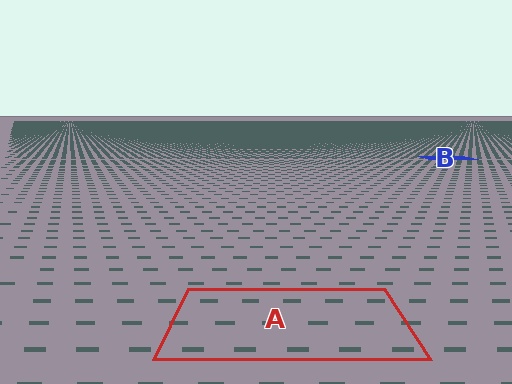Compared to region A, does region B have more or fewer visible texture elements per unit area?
Region B has more texture elements per unit area — they are packed more densely because it is farther away.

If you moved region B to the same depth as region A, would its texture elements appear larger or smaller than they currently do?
They would appear larger. At a closer depth, the same texture elements are projected at a bigger on-screen size.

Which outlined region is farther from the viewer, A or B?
Region B is farther from the viewer — the texture elements inside it appear smaller and more densely packed.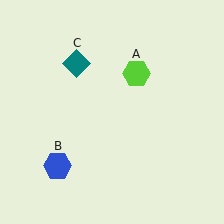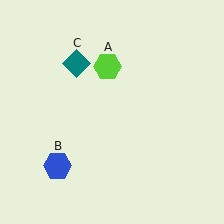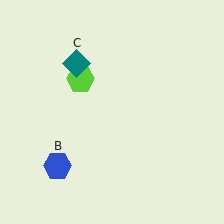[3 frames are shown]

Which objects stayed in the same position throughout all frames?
Blue hexagon (object B) and teal diamond (object C) remained stationary.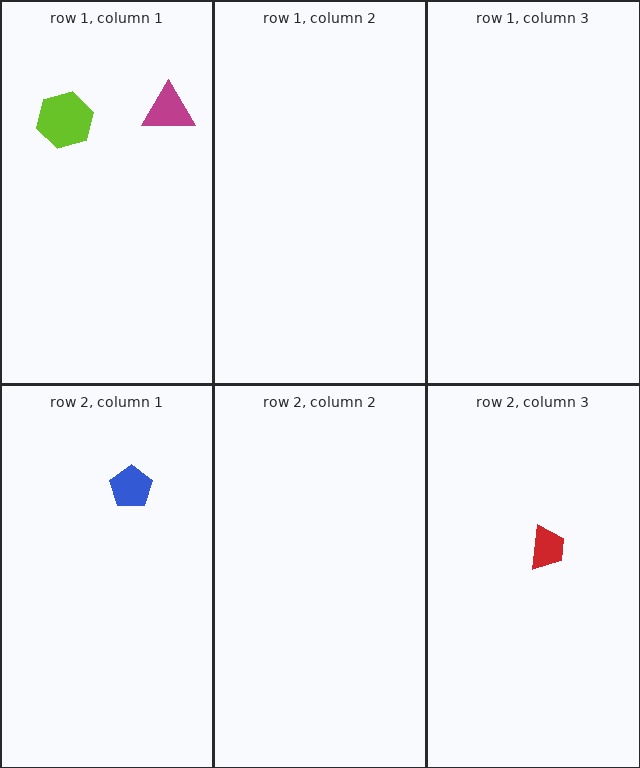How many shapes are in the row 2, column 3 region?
1.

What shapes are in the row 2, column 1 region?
The blue pentagon.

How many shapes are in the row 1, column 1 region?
2.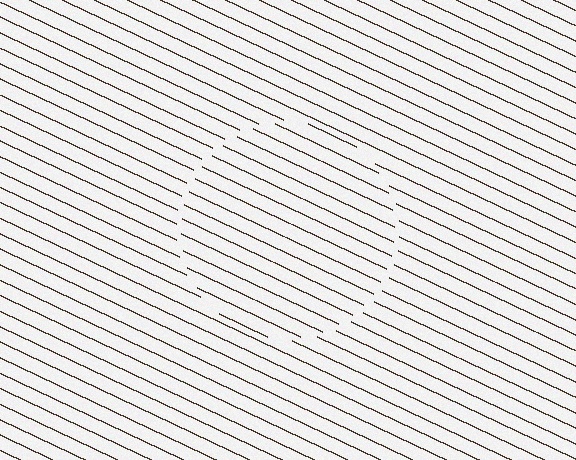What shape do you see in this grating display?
An illusory circle. The interior of the shape contains the same grating, shifted by half a period — the contour is defined by the phase discontinuity where line-ends from the inner and outer gratings abut.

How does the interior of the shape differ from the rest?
The interior of the shape contains the same grating, shifted by half a period — the contour is defined by the phase discontinuity where line-ends from the inner and outer gratings abut.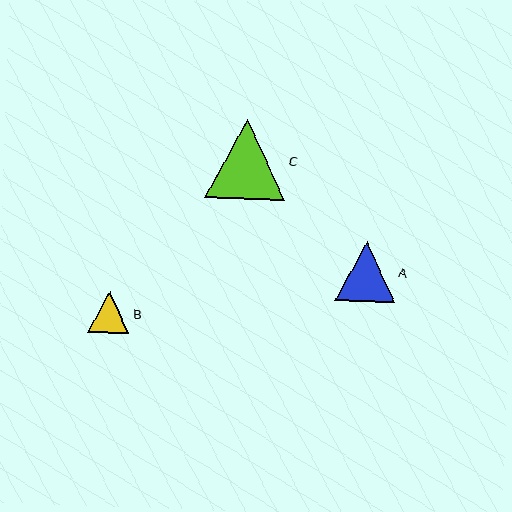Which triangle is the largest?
Triangle C is the largest with a size of approximately 80 pixels.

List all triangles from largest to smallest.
From largest to smallest: C, A, B.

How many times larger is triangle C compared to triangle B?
Triangle C is approximately 1.9 times the size of triangle B.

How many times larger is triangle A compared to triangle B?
Triangle A is approximately 1.5 times the size of triangle B.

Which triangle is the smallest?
Triangle B is the smallest with a size of approximately 41 pixels.